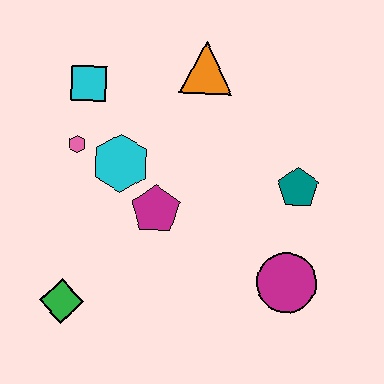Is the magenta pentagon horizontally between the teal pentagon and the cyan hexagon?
Yes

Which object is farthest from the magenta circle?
The cyan square is farthest from the magenta circle.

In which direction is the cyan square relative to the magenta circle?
The cyan square is to the left of the magenta circle.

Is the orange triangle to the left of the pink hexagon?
No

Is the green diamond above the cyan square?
No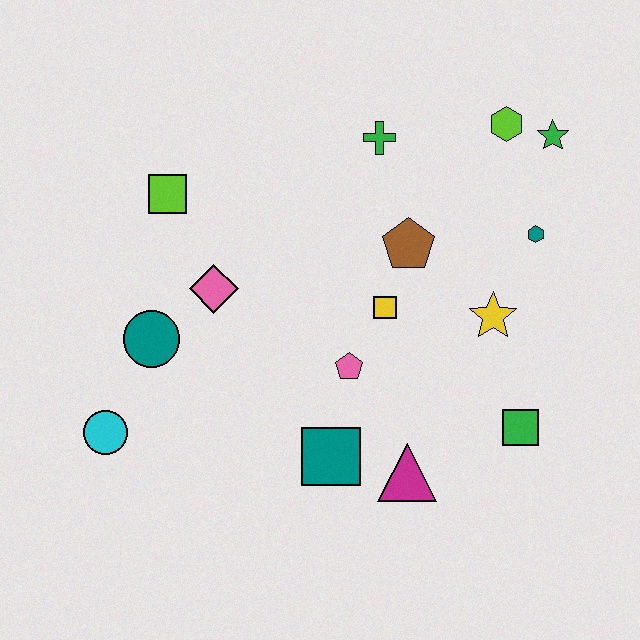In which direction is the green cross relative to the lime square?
The green cross is to the right of the lime square.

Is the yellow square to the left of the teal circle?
No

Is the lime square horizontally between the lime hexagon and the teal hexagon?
No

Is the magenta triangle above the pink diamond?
No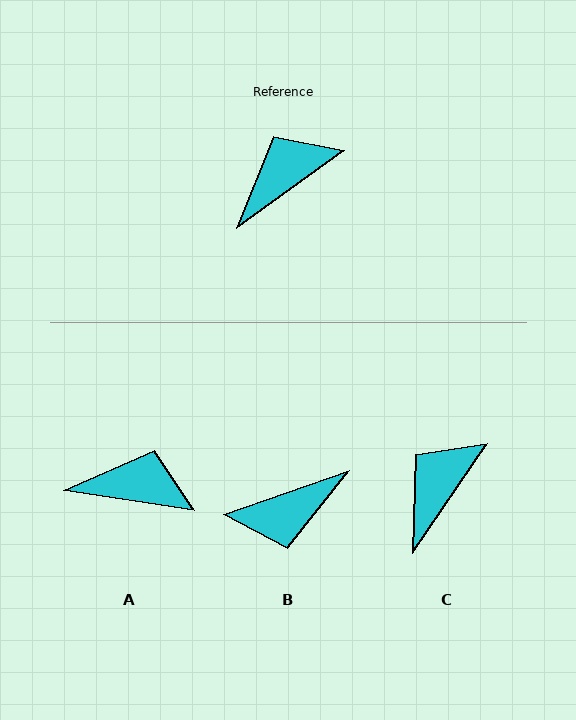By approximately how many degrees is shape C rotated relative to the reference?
Approximately 20 degrees counter-clockwise.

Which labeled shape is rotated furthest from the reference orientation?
B, about 164 degrees away.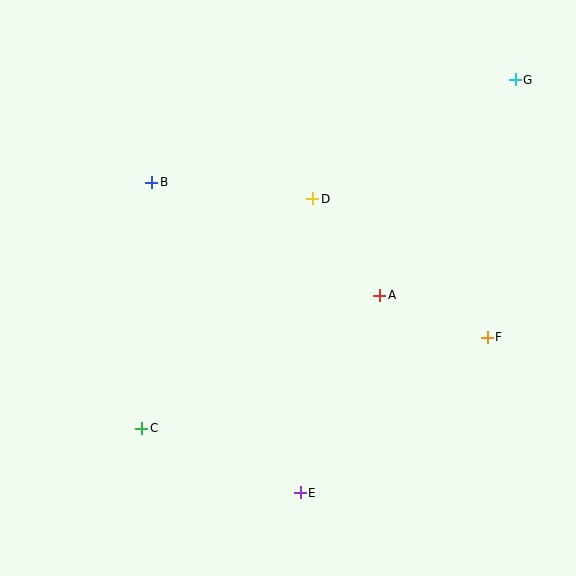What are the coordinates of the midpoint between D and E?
The midpoint between D and E is at (307, 346).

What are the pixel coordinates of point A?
Point A is at (380, 295).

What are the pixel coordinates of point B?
Point B is at (152, 182).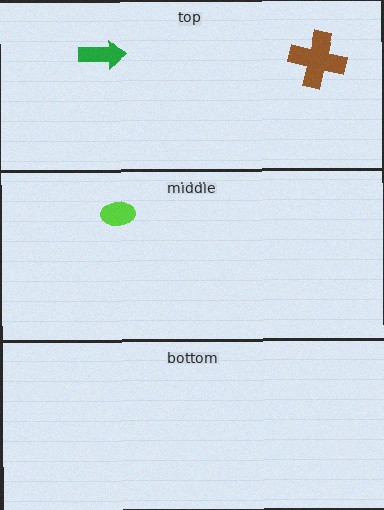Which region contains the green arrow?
The top region.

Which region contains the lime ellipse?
The middle region.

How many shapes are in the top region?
2.